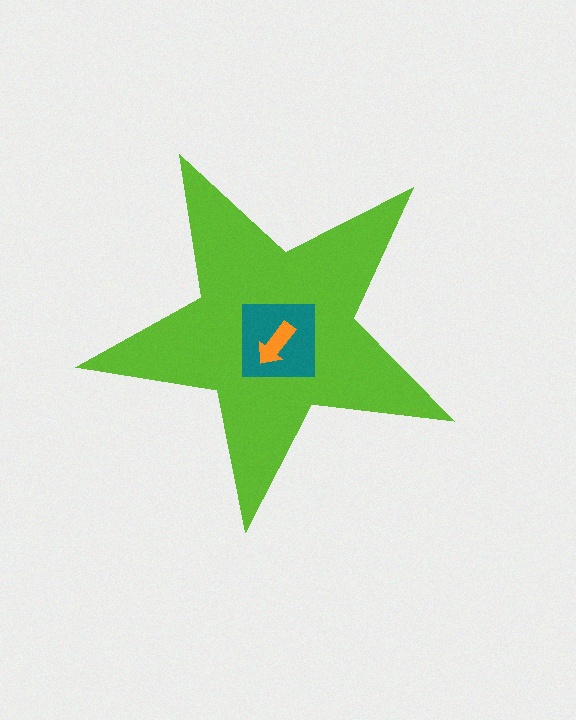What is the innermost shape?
The orange arrow.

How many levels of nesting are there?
3.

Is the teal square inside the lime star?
Yes.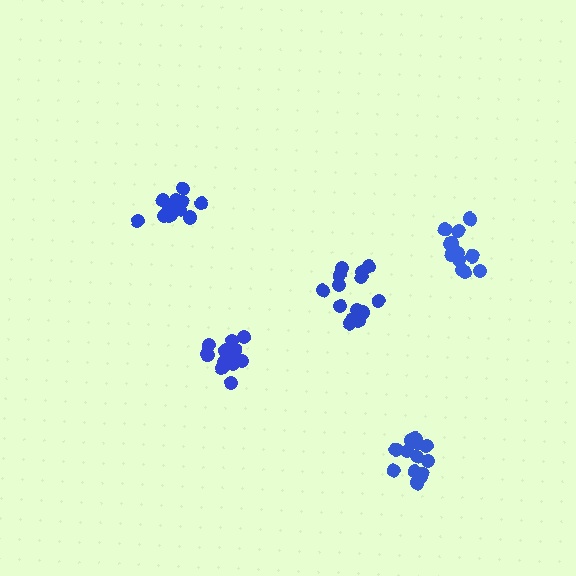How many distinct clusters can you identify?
There are 5 distinct clusters.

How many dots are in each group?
Group 1: 12 dots, Group 2: 13 dots, Group 3: 15 dots, Group 4: 14 dots, Group 5: 15 dots (69 total).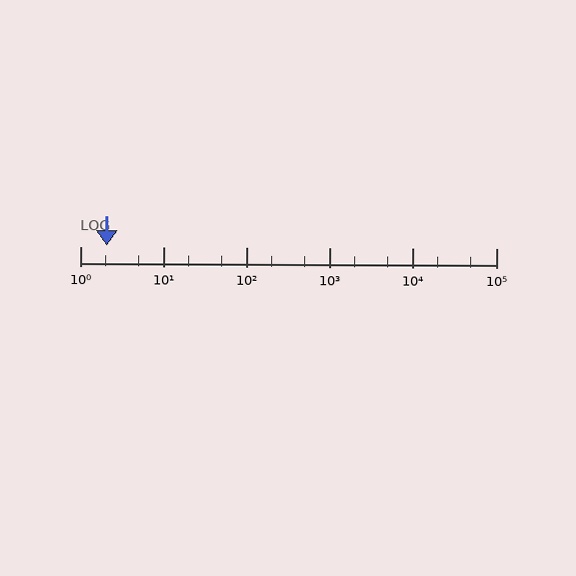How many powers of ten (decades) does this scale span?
The scale spans 5 decades, from 1 to 100000.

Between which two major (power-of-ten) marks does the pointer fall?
The pointer is between 1 and 10.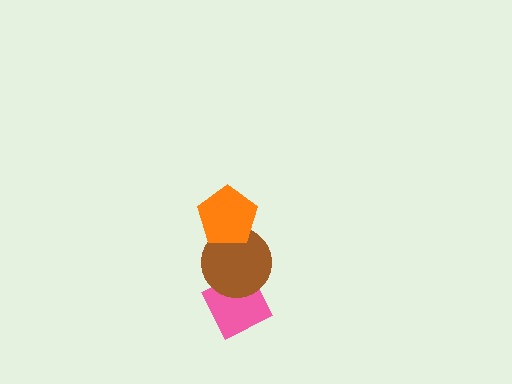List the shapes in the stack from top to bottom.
From top to bottom: the orange pentagon, the brown circle, the pink diamond.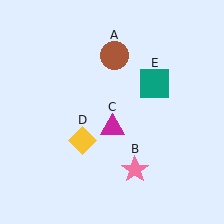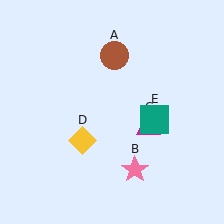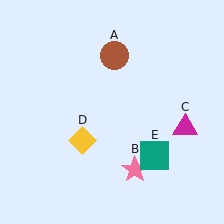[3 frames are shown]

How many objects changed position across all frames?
2 objects changed position: magenta triangle (object C), teal square (object E).